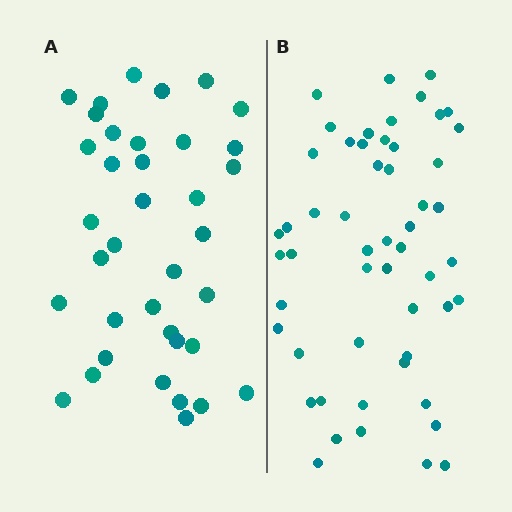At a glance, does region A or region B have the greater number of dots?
Region B (the right region) has more dots.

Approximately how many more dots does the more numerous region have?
Region B has approximately 15 more dots than region A.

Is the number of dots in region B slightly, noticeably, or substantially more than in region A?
Region B has noticeably more, but not dramatically so. The ratio is roughly 1.4 to 1.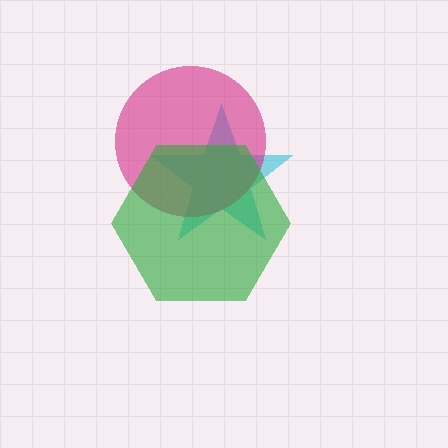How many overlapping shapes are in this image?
There are 3 overlapping shapes in the image.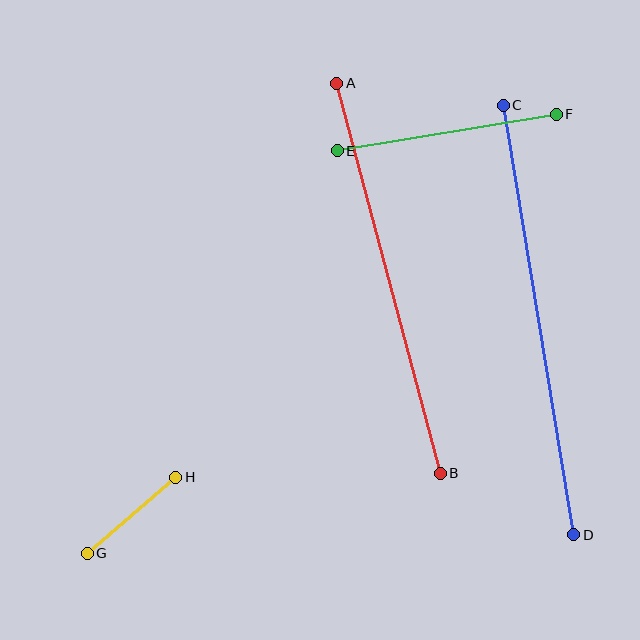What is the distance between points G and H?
The distance is approximately 117 pixels.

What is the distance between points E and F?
The distance is approximately 222 pixels.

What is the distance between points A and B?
The distance is approximately 403 pixels.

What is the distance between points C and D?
The distance is approximately 435 pixels.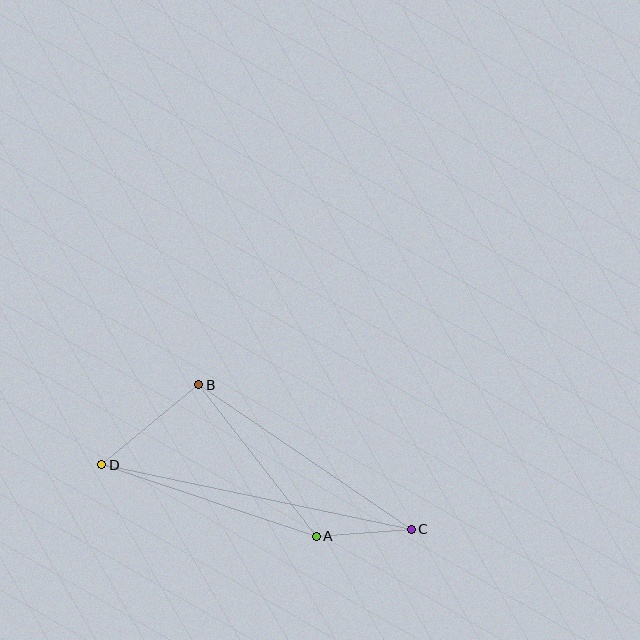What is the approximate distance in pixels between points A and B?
The distance between A and B is approximately 191 pixels.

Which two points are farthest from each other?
Points C and D are farthest from each other.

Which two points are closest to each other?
Points A and C are closest to each other.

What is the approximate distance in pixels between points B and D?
The distance between B and D is approximately 126 pixels.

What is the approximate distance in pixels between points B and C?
The distance between B and C is approximately 257 pixels.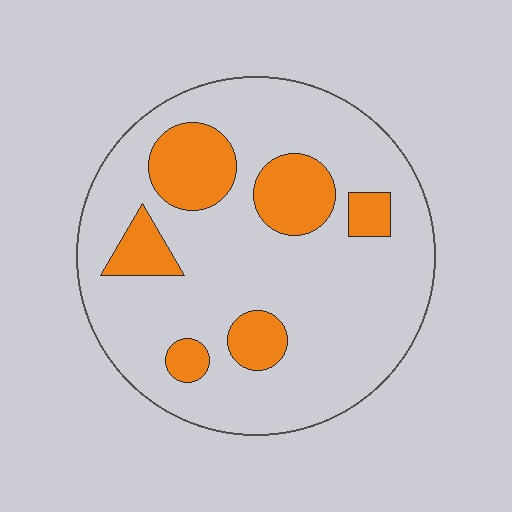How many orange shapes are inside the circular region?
6.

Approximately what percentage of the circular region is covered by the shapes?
Approximately 20%.